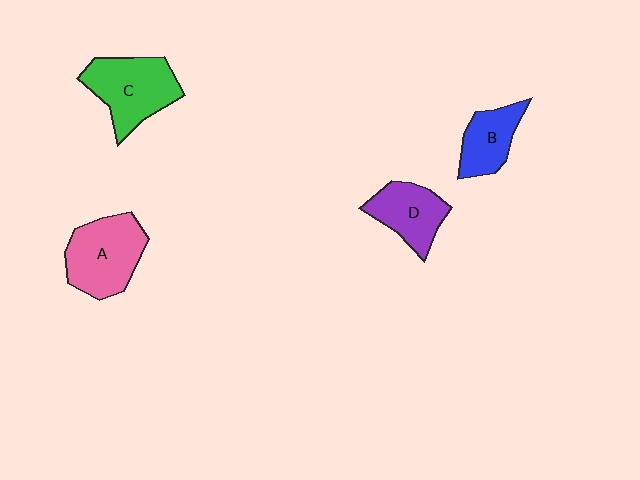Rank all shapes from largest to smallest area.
From largest to smallest: A (pink), C (green), D (purple), B (blue).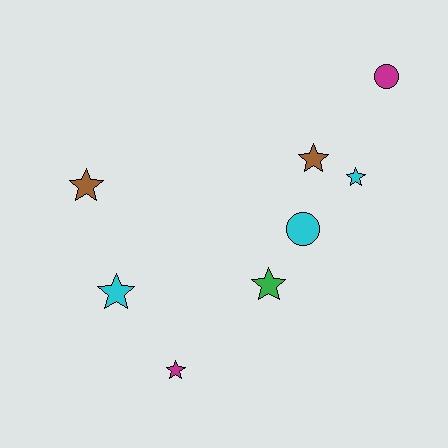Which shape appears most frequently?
Star, with 6 objects.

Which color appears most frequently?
Cyan, with 3 objects.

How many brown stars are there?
There are 2 brown stars.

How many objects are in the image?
There are 8 objects.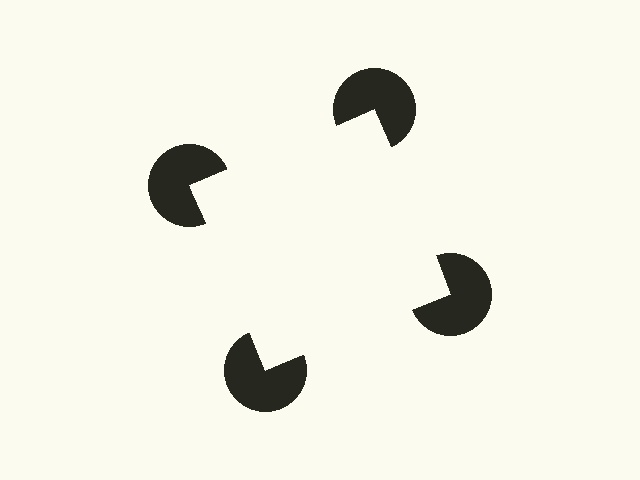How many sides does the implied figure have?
4 sides.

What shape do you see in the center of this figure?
An illusory square — its edges are inferred from the aligned wedge cuts in the pac-man discs, not physically drawn.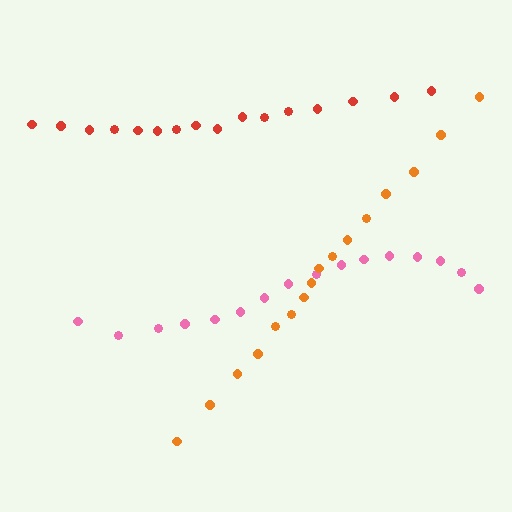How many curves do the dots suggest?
There are 3 distinct paths.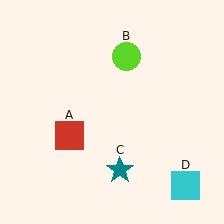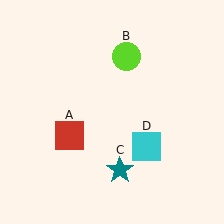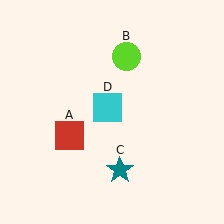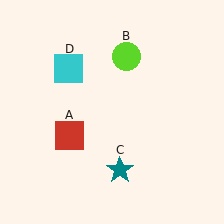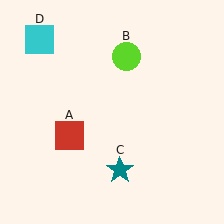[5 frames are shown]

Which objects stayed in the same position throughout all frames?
Red square (object A) and lime circle (object B) and teal star (object C) remained stationary.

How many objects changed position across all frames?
1 object changed position: cyan square (object D).